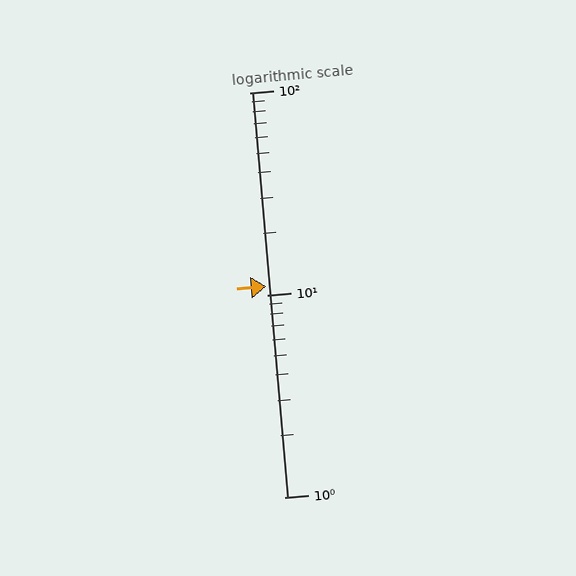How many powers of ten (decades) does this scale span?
The scale spans 2 decades, from 1 to 100.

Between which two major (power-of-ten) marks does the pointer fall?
The pointer is between 10 and 100.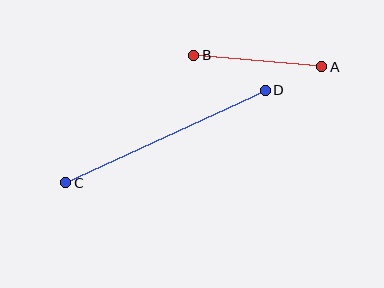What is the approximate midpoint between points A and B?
The midpoint is at approximately (258, 61) pixels.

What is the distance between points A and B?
The distance is approximately 128 pixels.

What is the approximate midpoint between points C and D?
The midpoint is at approximately (166, 136) pixels.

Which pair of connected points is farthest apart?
Points C and D are farthest apart.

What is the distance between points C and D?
The distance is approximately 220 pixels.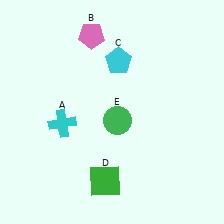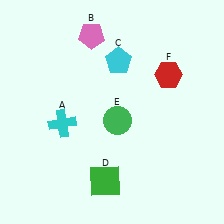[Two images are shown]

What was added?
A red hexagon (F) was added in Image 2.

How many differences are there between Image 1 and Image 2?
There is 1 difference between the two images.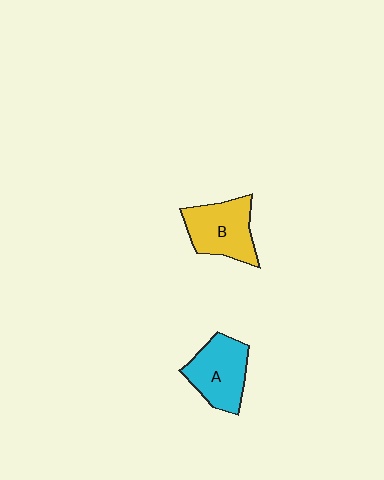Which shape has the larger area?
Shape B (yellow).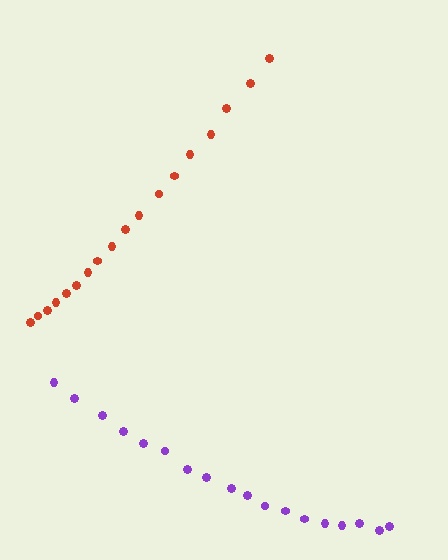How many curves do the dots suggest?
There are 2 distinct paths.